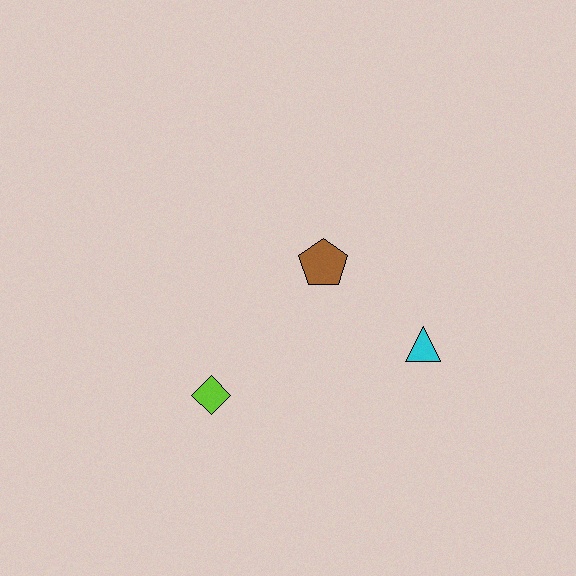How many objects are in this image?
There are 3 objects.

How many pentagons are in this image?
There is 1 pentagon.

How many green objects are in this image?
There are no green objects.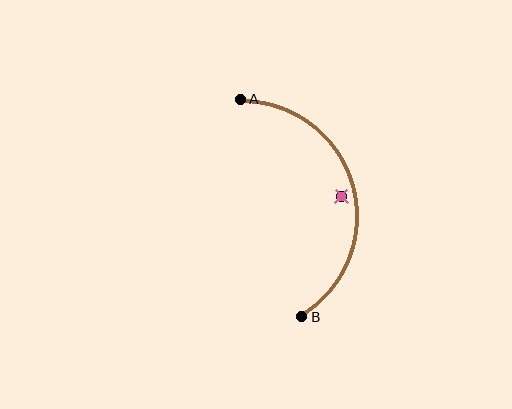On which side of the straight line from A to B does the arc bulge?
The arc bulges to the right of the straight line connecting A and B.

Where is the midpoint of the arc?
The arc midpoint is the point on the curve farthest from the straight line joining A and B. It sits to the right of that line.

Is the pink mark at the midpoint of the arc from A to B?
No — the pink mark does not lie on the arc at all. It sits slightly inside the curve.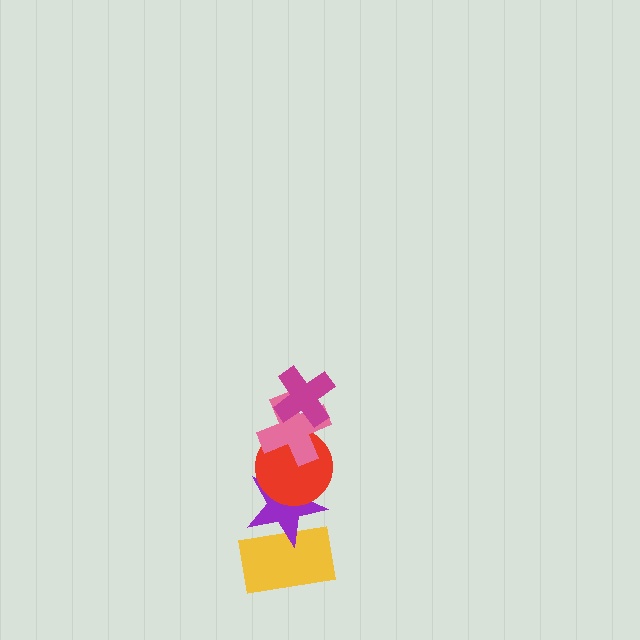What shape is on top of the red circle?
The pink cross is on top of the red circle.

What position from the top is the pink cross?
The pink cross is 2nd from the top.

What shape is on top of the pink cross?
The magenta cross is on top of the pink cross.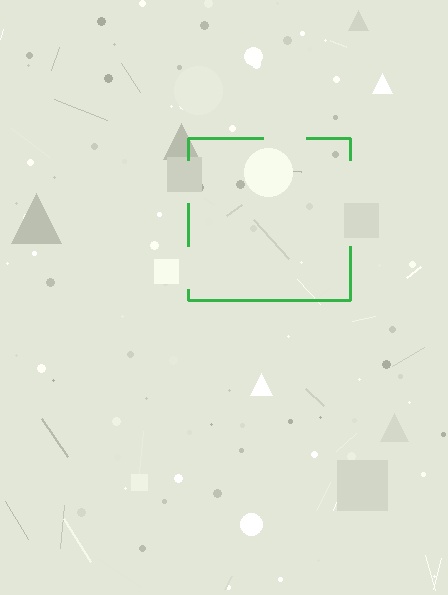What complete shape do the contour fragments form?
The contour fragments form a square.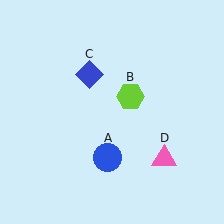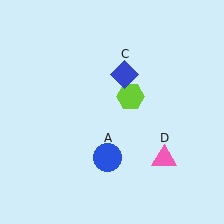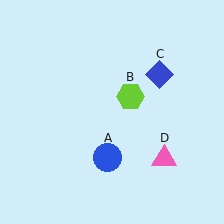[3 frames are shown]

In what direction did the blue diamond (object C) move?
The blue diamond (object C) moved right.